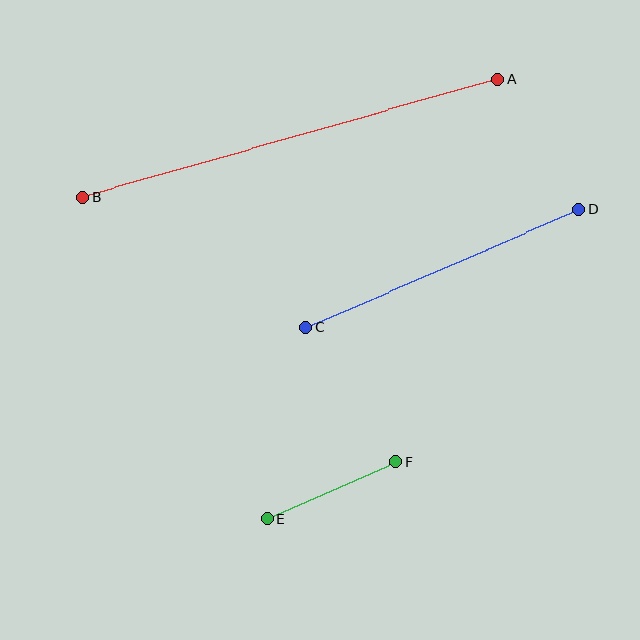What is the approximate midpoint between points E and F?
The midpoint is at approximately (332, 491) pixels.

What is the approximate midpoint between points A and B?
The midpoint is at approximately (290, 138) pixels.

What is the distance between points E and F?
The distance is approximately 140 pixels.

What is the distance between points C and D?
The distance is approximately 298 pixels.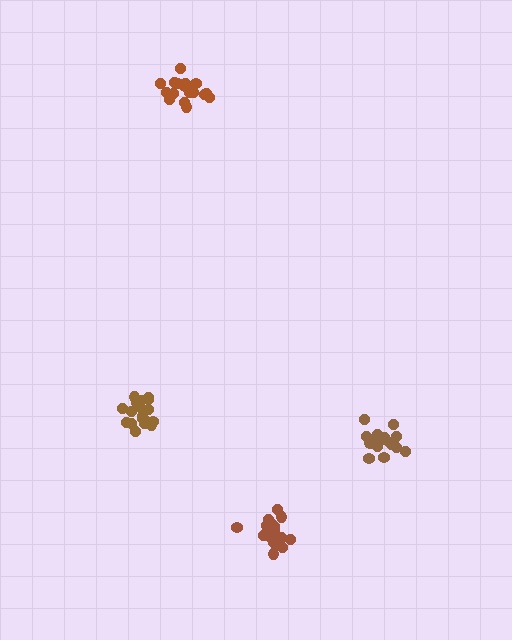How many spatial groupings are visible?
There are 4 spatial groupings.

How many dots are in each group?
Group 1: 18 dots, Group 2: 17 dots, Group 3: 17 dots, Group 4: 18 dots (70 total).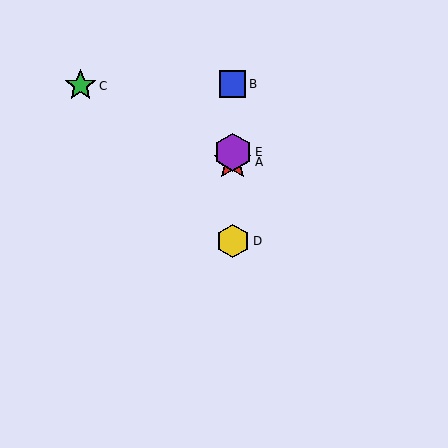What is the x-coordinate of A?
Object A is at x≈233.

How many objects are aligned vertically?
4 objects (A, B, D, E) are aligned vertically.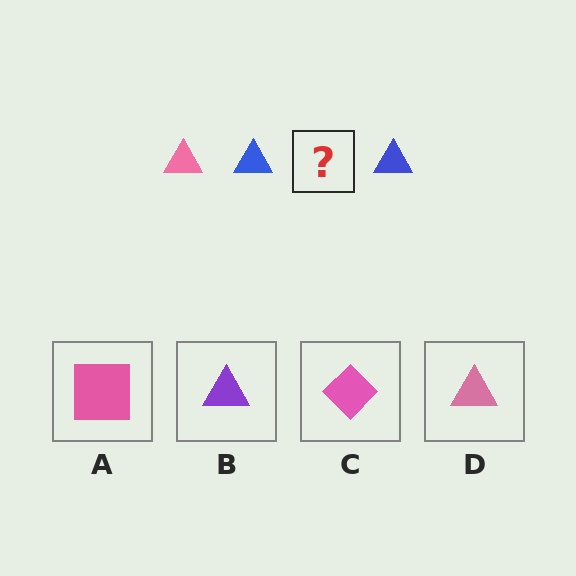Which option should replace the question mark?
Option D.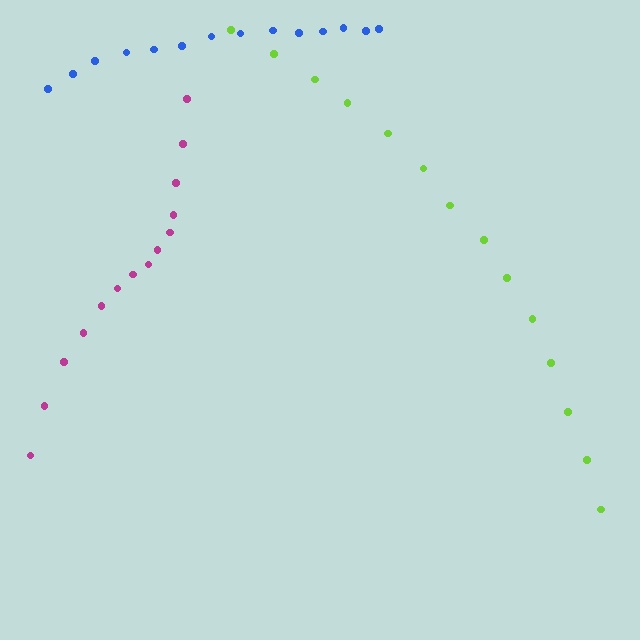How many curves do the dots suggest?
There are 3 distinct paths.